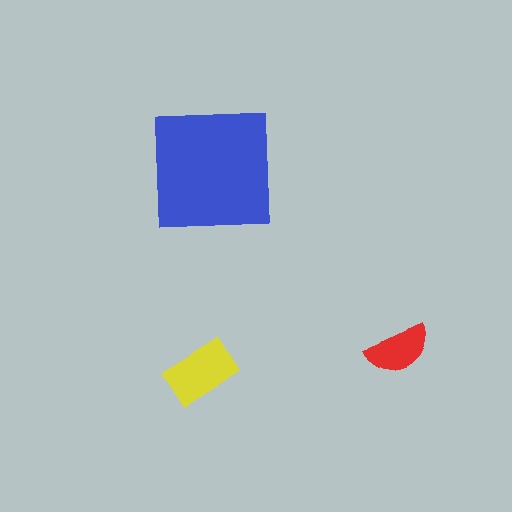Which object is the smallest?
The red semicircle.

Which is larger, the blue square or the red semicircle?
The blue square.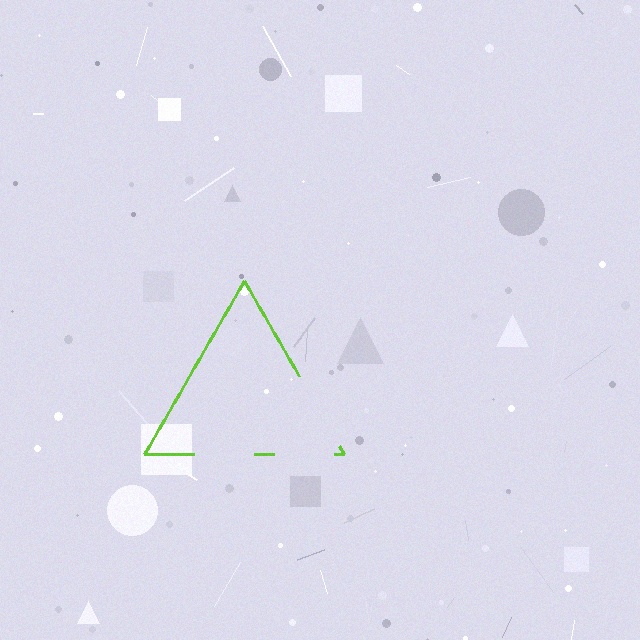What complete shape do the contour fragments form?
The contour fragments form a triangle.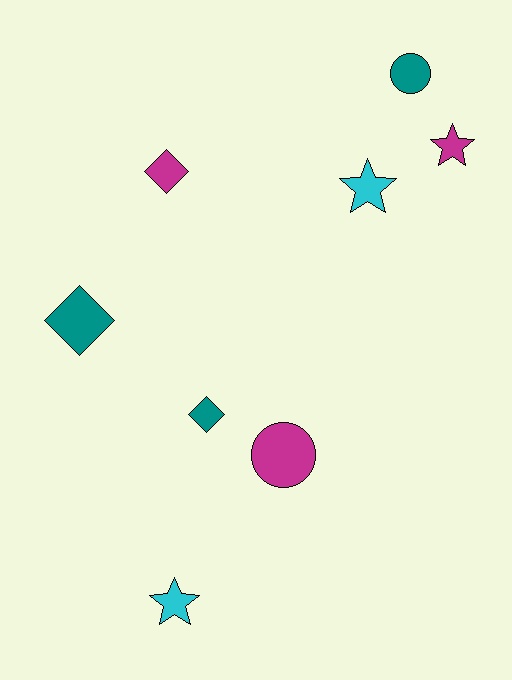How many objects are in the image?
There are 8 objects.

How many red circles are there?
There are no red circles.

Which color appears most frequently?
Magenta, with 3 objects.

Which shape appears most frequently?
Star, with 3 objects.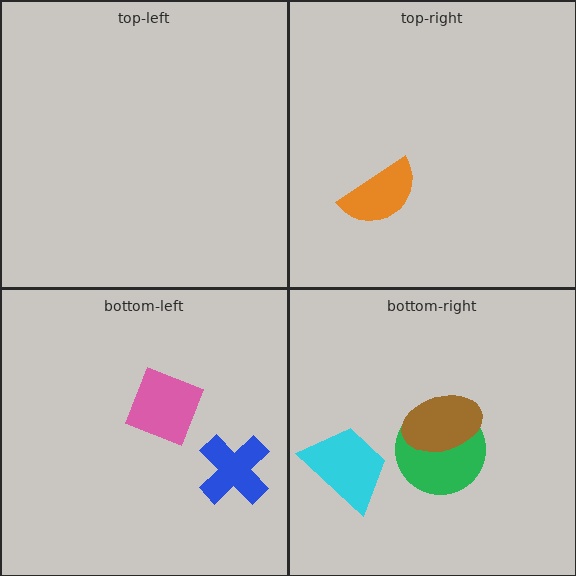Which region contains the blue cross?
The bottom-left region.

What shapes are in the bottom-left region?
The blue cross, the pink diamond.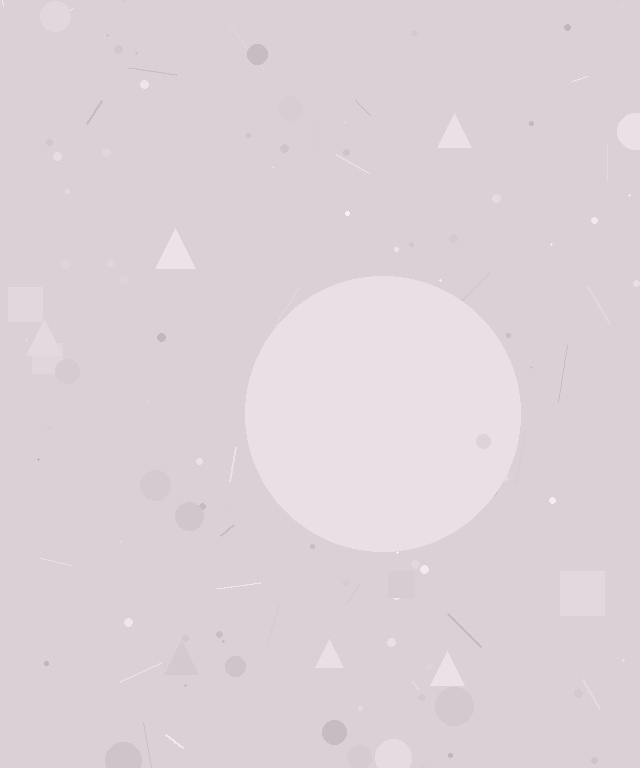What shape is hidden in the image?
A circle is hidden in the image.